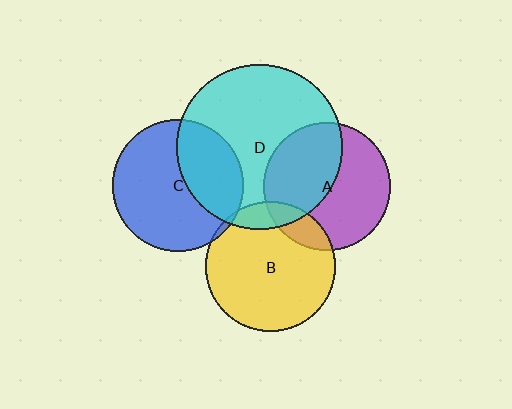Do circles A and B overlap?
Yes.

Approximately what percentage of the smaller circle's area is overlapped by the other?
Approximately 15%.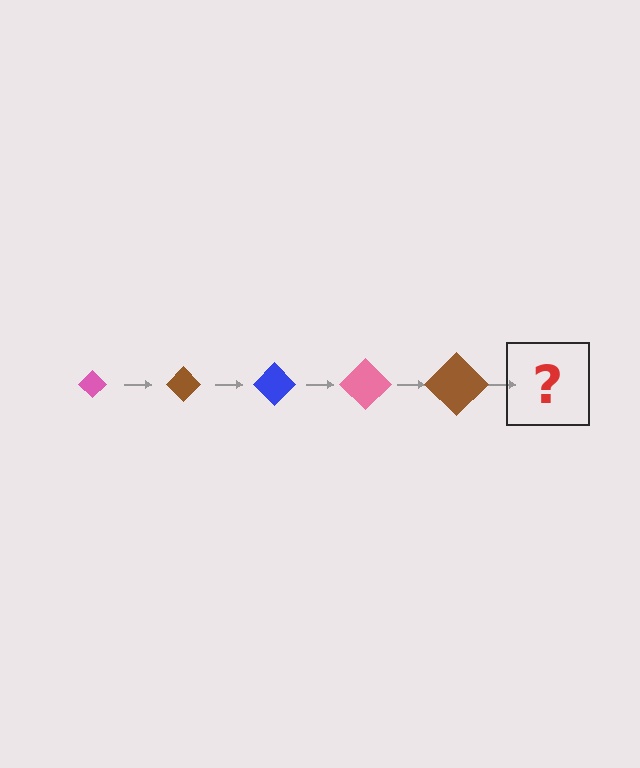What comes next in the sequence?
The next element should be a blue diamond, larger than the previous one.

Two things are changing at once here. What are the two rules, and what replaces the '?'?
The two rules are that the diamond grows larger each step and the color cycles through pink, brown, and blue. The '?' should be a blue diamond, larger than the previous one.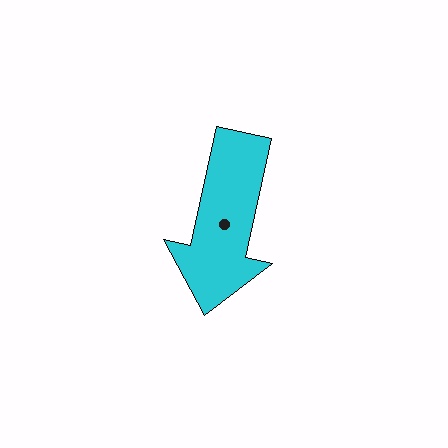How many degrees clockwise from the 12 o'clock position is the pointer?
Approximately 192 degrees.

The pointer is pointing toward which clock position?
Roughly 6 o'clock.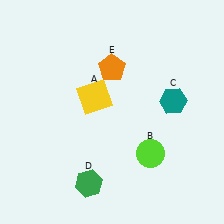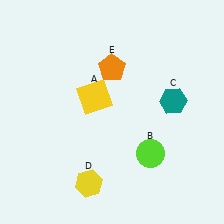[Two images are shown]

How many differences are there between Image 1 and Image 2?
There is 1 difference between the two images.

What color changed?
The hexagon (D) changed from green in Image 1 to yellow in Image 2.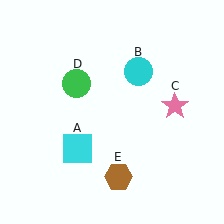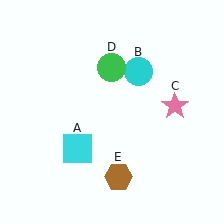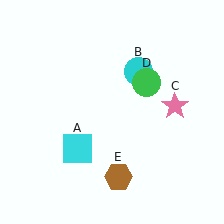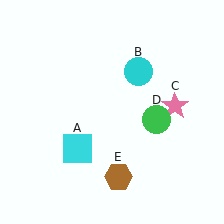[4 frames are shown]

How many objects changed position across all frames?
1 object changed position: green circle (object D).